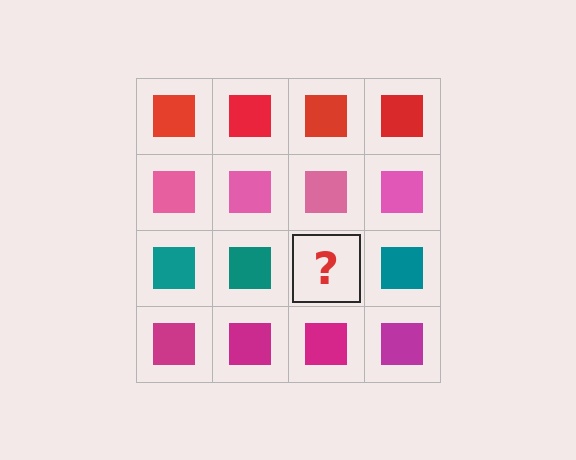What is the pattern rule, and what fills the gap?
The rule is that each row has a consistent color. The gap should be filled with a teal square.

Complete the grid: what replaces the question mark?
The question mark should be replaced with a teal square.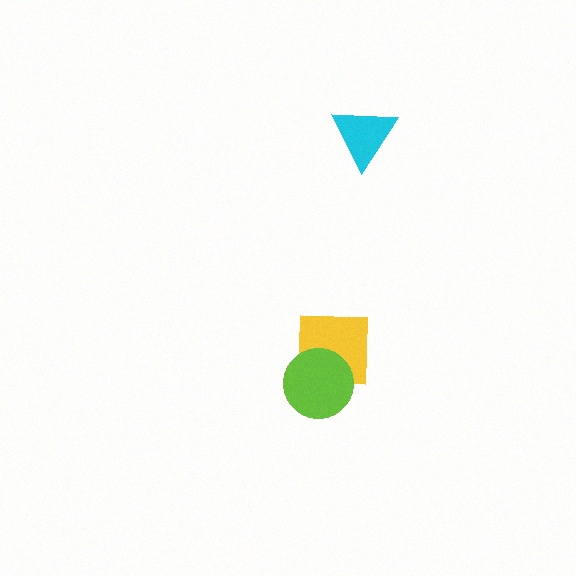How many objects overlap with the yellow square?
1 object overlaps with the yellow square.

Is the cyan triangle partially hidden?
No, no other shape covers it.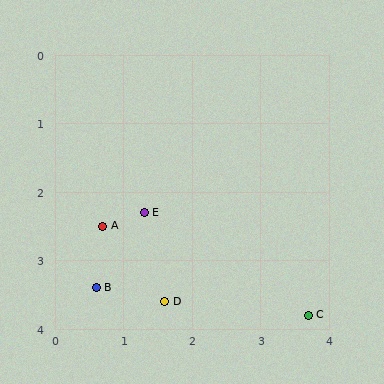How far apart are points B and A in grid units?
Points B and A are about 0.9 grid units apart.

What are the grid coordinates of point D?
Point D is at approximately (1.6, 3.6).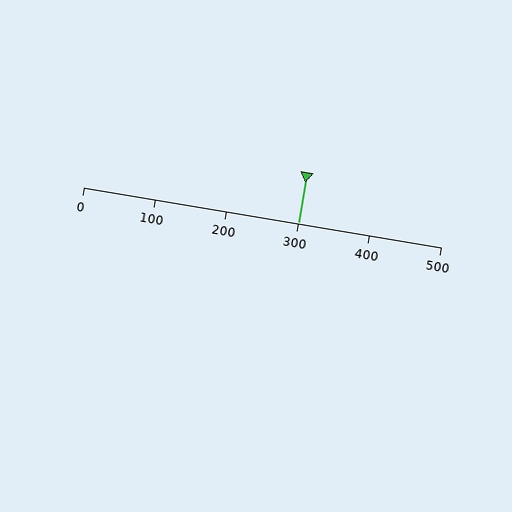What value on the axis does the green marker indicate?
The marker indicates approximately 300.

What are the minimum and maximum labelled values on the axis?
The axis runs from 0 to 500.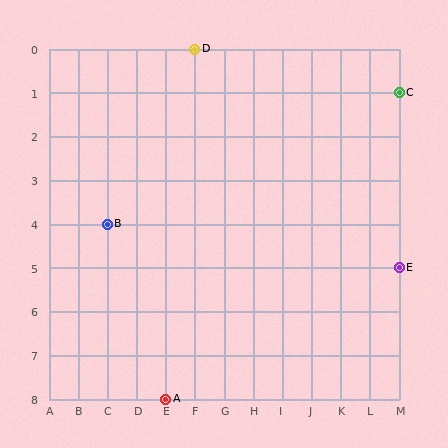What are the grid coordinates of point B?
Point B is at grid coordinates (C, 4).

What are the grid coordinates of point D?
Point D is at grid coordinates (F, 0).